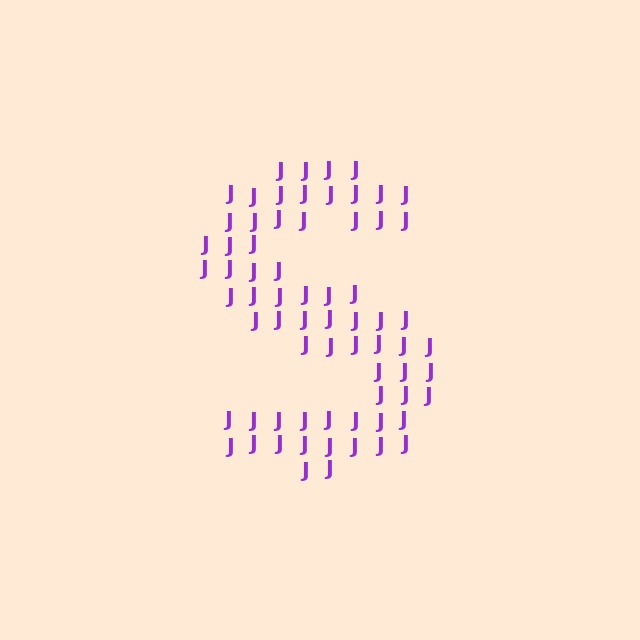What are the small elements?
The small elements are letter J's.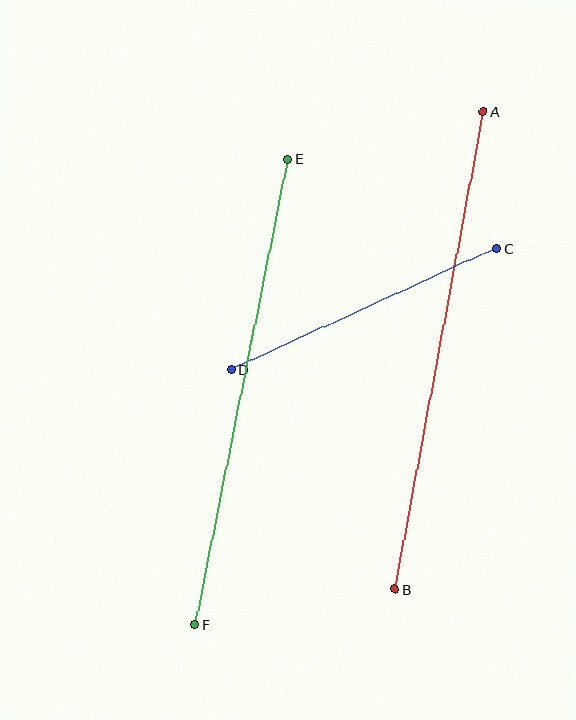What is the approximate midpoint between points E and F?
The midpoint is at approximately (241, 392) pixels.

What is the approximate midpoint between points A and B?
The midpoint is at approximately (439, 351) pixels.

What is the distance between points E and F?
The distance is approximately 474 pixels.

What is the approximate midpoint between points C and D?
The midpoint is at approximately (364, 309) pixels.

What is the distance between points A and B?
The distance is approximately 486 pixels.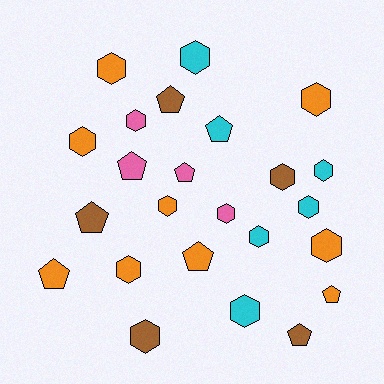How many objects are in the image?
There are 24 objects.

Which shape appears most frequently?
Hexagon, with 15 objects.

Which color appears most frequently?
Orange, with 9 objects.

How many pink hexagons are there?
There are 2 pink hexagons.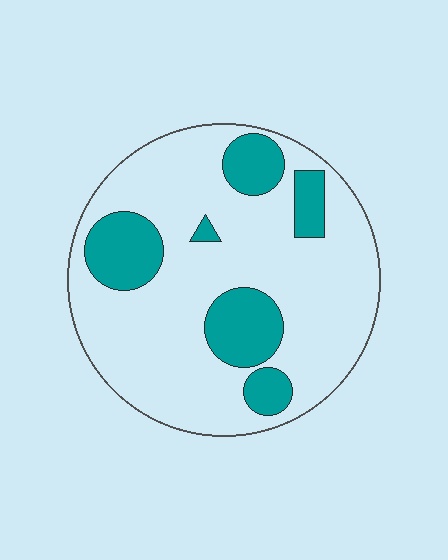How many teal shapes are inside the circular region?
6.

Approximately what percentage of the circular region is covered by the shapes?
Approximately 25%.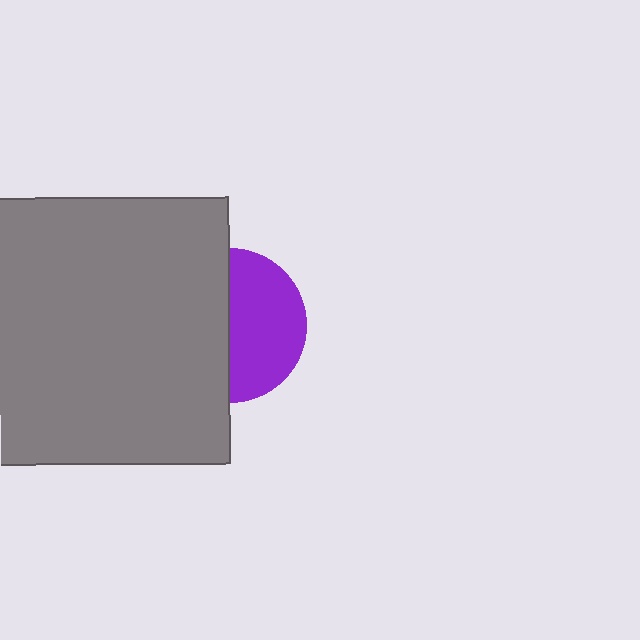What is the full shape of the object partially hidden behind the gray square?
The partially hidden object is a purple circle.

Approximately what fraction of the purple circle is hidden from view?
Roughly 50% of the purple circle is hidden behind the gray square.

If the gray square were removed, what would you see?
You would see the complete purple circle.